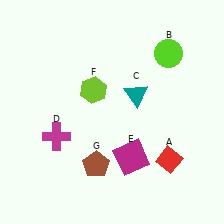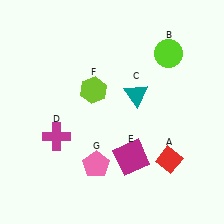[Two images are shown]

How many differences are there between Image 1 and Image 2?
There is 1 difference between the two images.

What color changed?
The pentagon (G) changed from brown in Image 1 to pink in Image 2.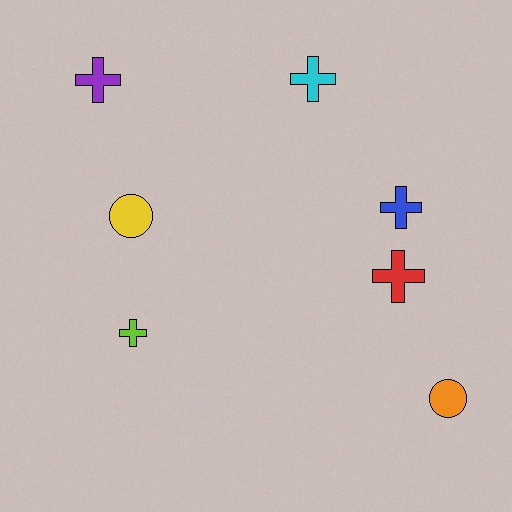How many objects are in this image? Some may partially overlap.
There are 7 objects.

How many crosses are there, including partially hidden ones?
There are 5 crosses.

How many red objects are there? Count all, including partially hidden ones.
There is 1 red object.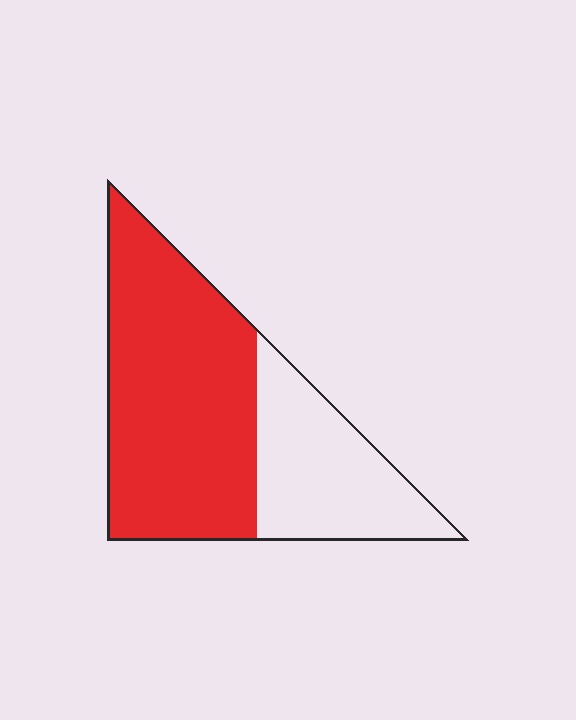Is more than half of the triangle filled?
Yes.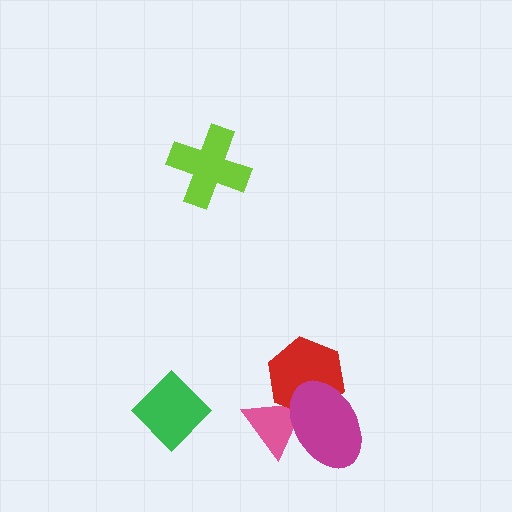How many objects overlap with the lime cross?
0 objects overlap with the lime cross.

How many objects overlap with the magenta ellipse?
2 objects overlap with the magenta ellipse.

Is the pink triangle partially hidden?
Yes, it is partially covered by another shape.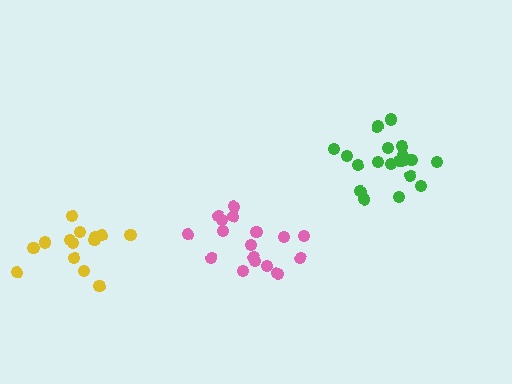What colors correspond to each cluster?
The clusters are colored: pink, green, yellow.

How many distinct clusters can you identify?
There are 3 distinct clusters.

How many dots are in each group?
Group 1: 17 dots, Group 2: 19 dots, Group 3: 14 dots (50 total).